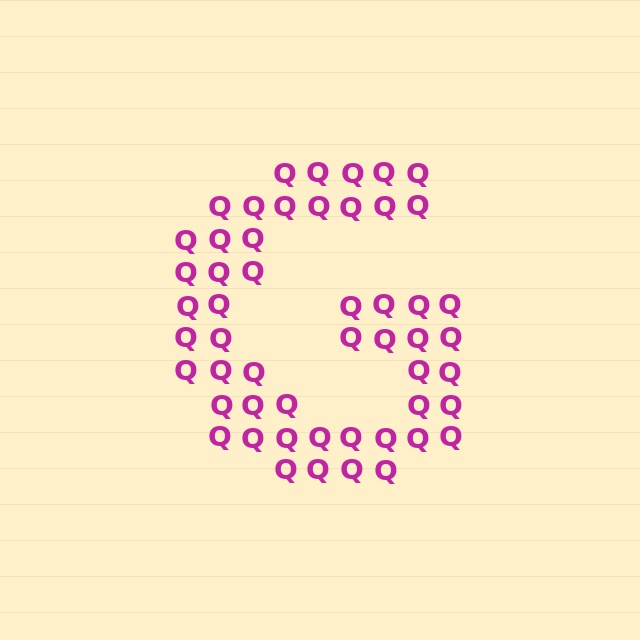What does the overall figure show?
The overall figure shows the letter G.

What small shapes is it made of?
It is made of small letter Q's.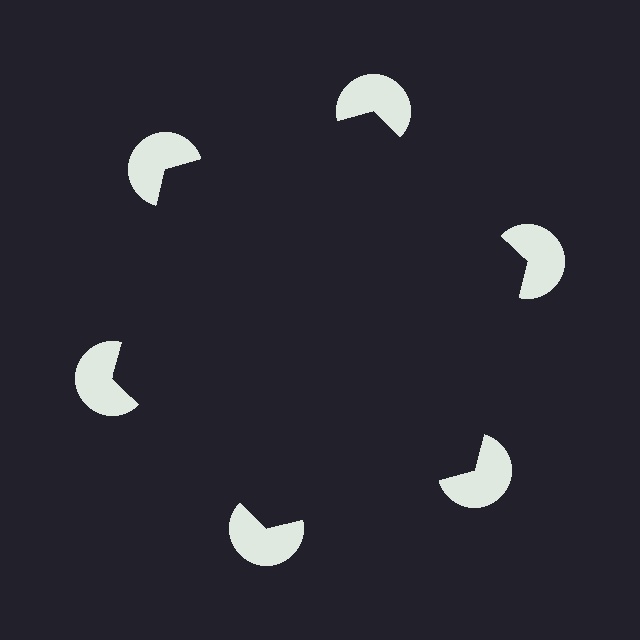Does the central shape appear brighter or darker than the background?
It typically appears slightly darker than the background, even though no actual brightness change is drawn.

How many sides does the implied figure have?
6 sides.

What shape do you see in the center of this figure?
An illusory hexagon — its edges are inferred from the aligned wedge cuts in the pac-man discs, not physically drawn.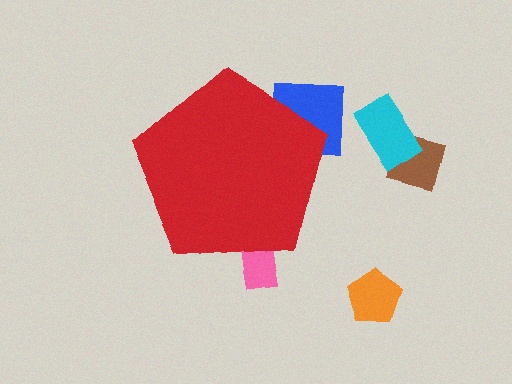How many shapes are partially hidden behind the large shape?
2 shapes are partially hidden.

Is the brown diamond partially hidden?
No, the brown diamond is fully visible.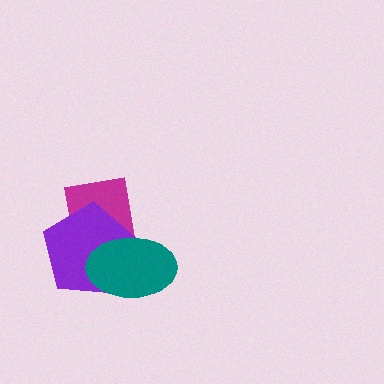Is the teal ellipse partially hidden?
No, no other shape covers it.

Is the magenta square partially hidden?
Yes, it is partially covered by another shape.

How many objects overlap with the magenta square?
2 objects overlap with the magenta square.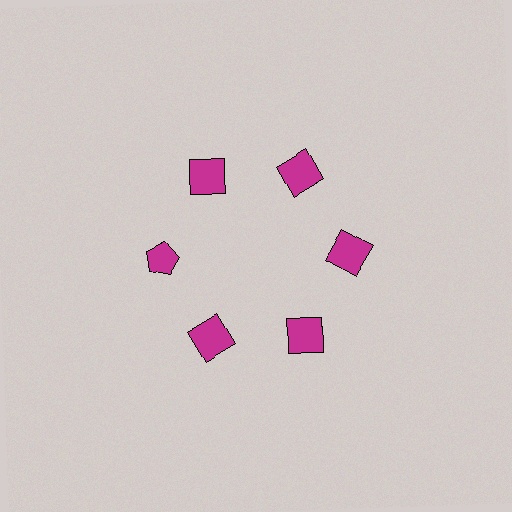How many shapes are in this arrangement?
There are 6 shapes arranged in a ring pattern.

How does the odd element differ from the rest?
It has a different shape: pentagon instead of square.